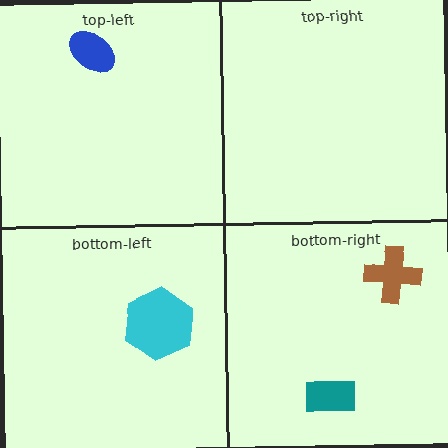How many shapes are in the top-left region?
1.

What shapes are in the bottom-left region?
The cyan hexagon.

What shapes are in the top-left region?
The blue ellipse.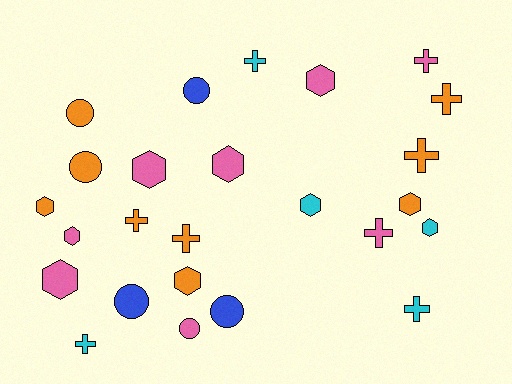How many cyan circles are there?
There are no cyan circles.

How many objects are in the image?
There are 25 objects.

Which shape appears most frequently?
Hexagon, with 10 objects.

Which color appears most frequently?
Orange, with 9 objects.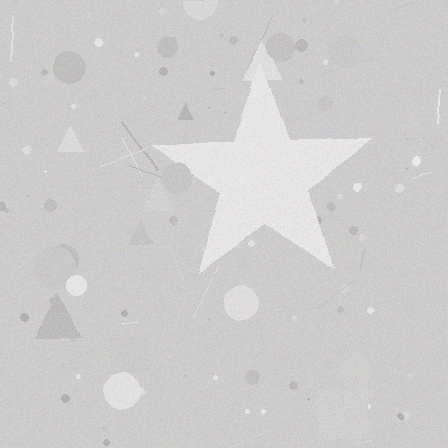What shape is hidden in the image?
A star is hidden in the image.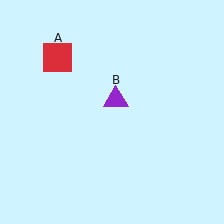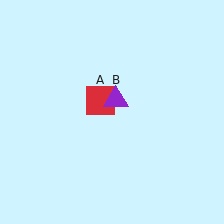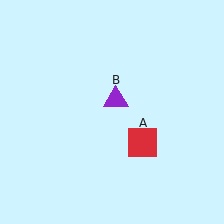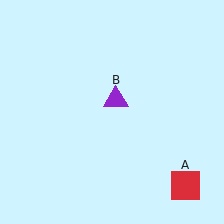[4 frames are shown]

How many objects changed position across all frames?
1 object changed position: red square (object A).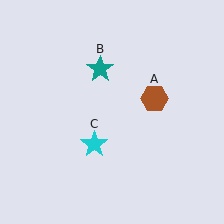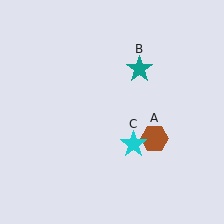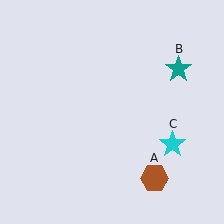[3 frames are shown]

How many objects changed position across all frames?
3 objects changed position: brown hexagon (object A), teal star (object B), cyan star (object C).